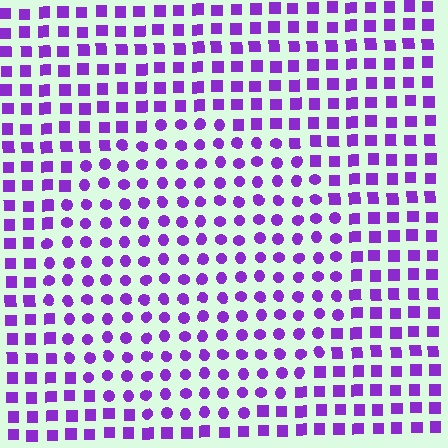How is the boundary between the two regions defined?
The boundary is defined by a change in element shape: circles inside vs. squares outside. All elements share the same color and spacing.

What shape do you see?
I see a circle.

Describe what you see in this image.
The image is filled with small purple elements arranged in a uniform grid. A circle-shaped region contains circles, while the surrounding area contains squares. The boundary is defined purely by the change in element shape.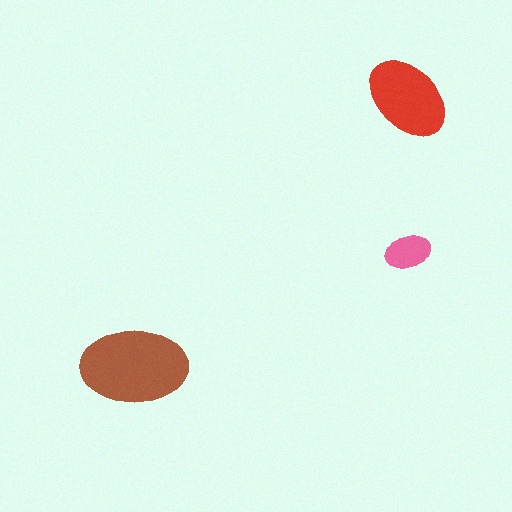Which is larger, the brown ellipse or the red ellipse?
The brown one.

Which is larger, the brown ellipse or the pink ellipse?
The brown one.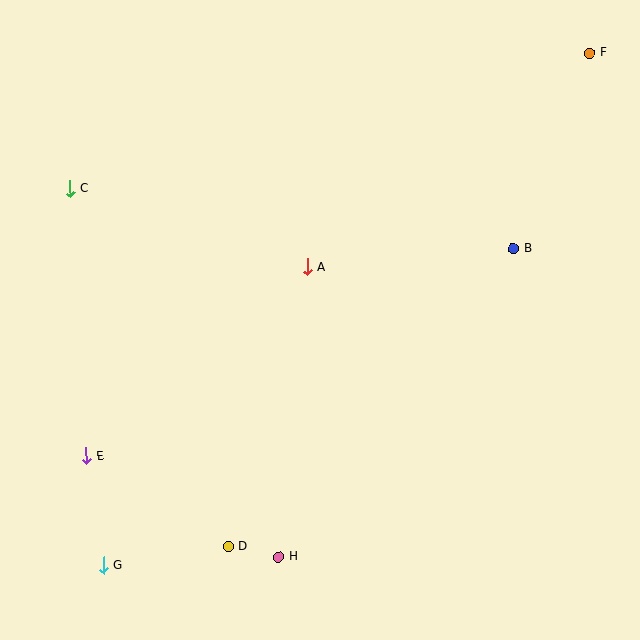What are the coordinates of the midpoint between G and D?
The midpoint between G and D is at (166, 556).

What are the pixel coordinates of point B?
Point B is at (513, 248).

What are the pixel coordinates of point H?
Point H is at (279, 557).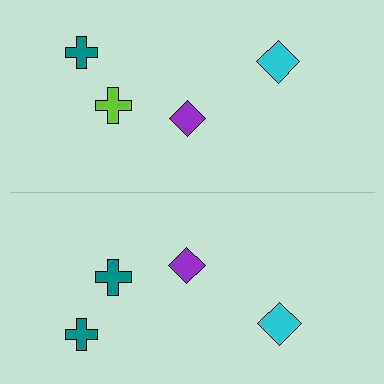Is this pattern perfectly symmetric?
No, the pattern is not perfectly symmetric. The teal cross on the bottom side breaks the symmetry — its mirror counterpart is lime.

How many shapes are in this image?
There are 8 shapes in this image.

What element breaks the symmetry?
The teal cross on the bottom side breaks the symmetry — its mirror counterpart is lime.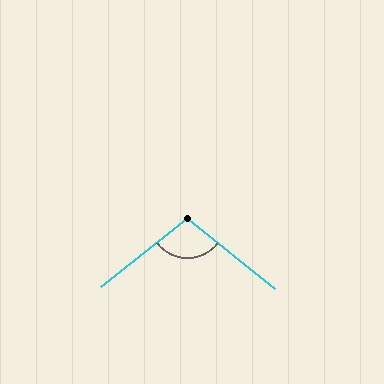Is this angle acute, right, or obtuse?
It is obtuse.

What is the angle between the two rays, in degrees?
Approximately 103 degrees.